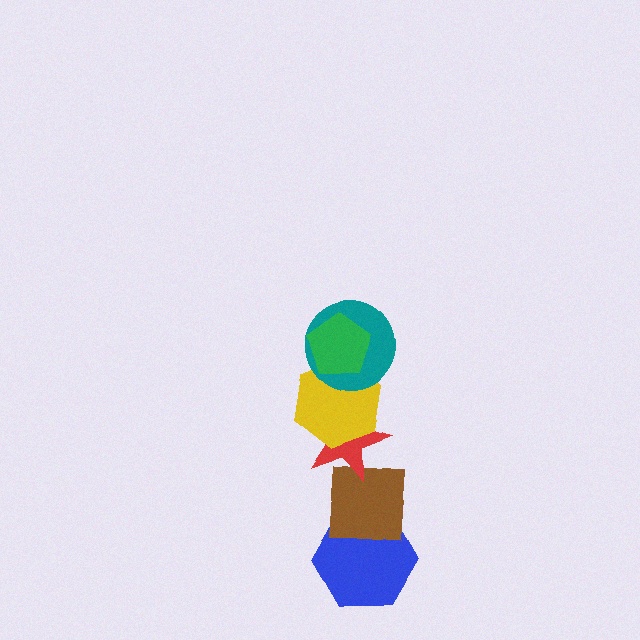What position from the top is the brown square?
The brown square is 5th from the top.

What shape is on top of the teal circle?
The green pentagon is on top of the teal circle.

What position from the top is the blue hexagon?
The blue hexagon is 6th from the top.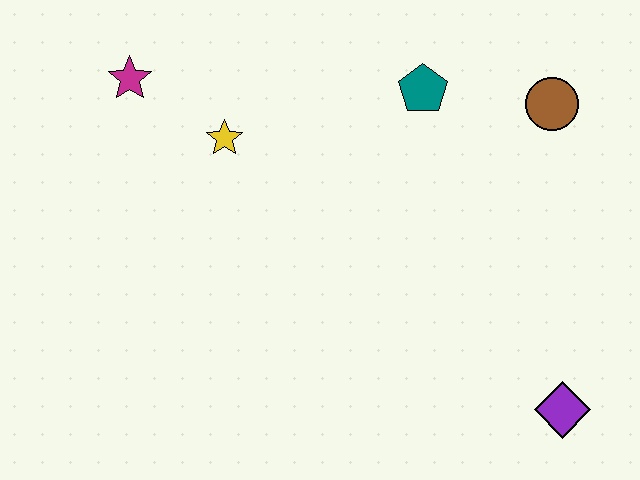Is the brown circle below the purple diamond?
No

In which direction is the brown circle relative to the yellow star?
The brown circle is to the right of the yellow star.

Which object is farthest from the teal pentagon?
The purple diamond is farthest from the teal pentagon.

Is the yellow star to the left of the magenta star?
No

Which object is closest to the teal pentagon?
The brown circle is closest to the teal pentagon.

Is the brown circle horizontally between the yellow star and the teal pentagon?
No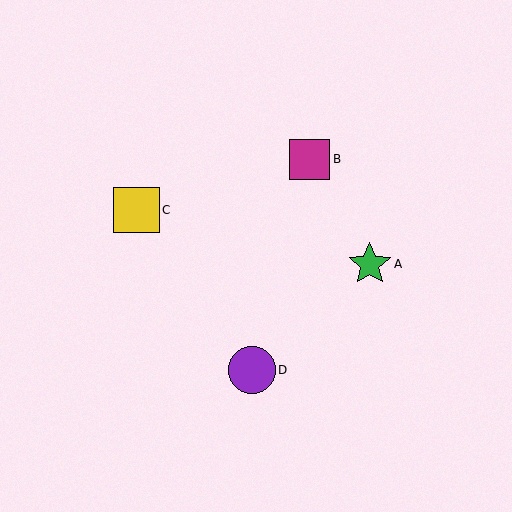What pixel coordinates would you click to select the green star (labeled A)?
Click at (370, 264) to select the green star A.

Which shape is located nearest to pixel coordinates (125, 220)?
The yellow square (labeled C) at (136, 210) is nearest to that location.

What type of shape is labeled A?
Shape A is a green star.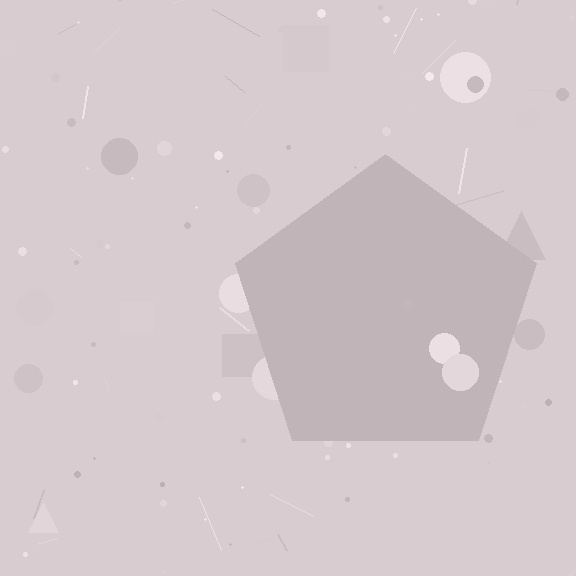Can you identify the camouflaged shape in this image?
The camouflaged shape is a pentagon.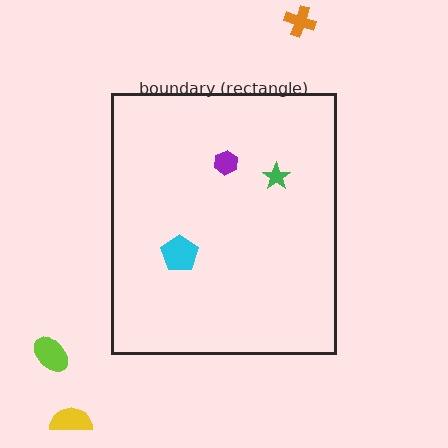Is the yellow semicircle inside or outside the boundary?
Outside.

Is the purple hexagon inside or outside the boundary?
Inside.